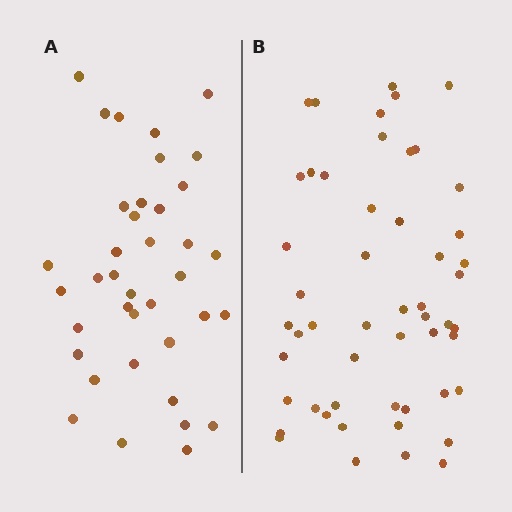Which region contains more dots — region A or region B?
Region B (the right region) has more dots.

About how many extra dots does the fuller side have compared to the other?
Region B has approximately 15 more dots than region A.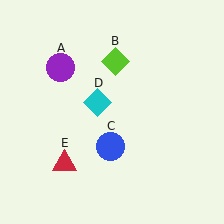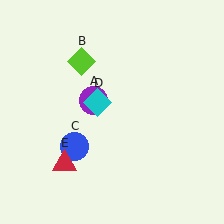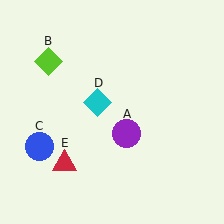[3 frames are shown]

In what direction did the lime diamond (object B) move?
The lime diamond (object B) moved left.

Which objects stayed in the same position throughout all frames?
Cyan diamond (object D) and red triangle (object E) remained stationary.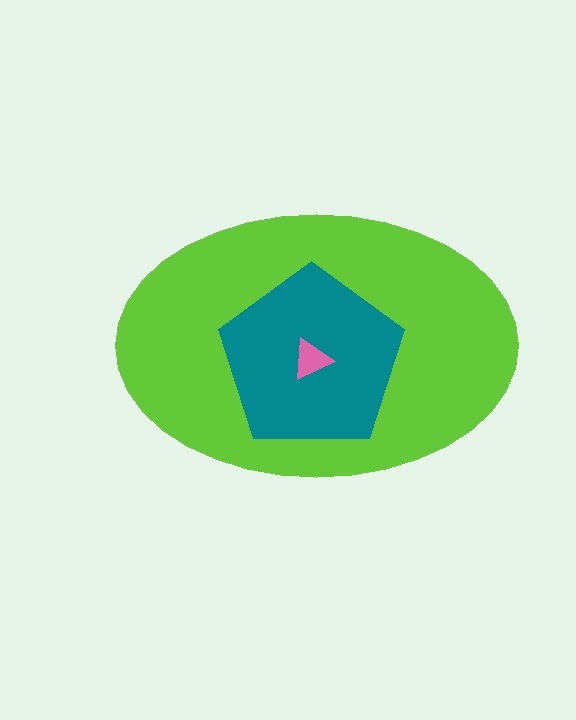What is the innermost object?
The pink triangle.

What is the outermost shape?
The lime ellipse.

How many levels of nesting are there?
3.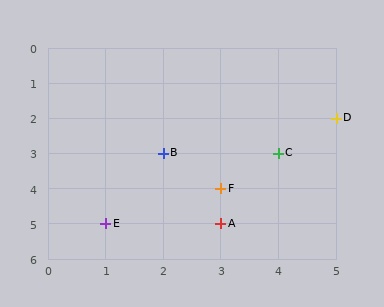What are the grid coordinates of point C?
Point C is at grid coordinates (4, 3).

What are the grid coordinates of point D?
Point D is at grid coordinates (5, 2).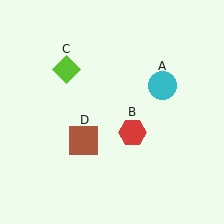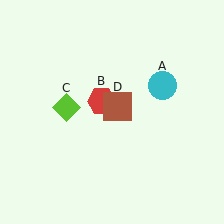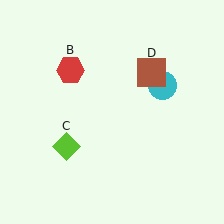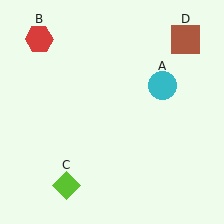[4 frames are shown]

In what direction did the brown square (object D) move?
The brown square (object D) moved up and to the right.